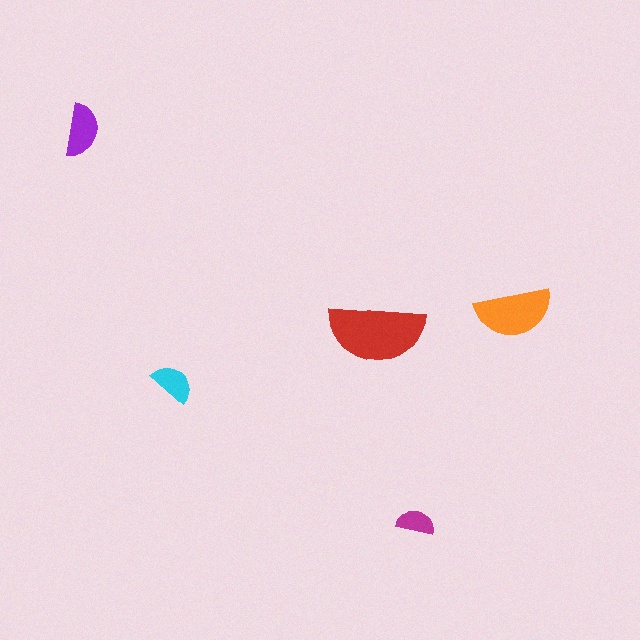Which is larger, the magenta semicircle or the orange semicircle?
The orange one.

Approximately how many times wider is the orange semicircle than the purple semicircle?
About 1.5 times wider.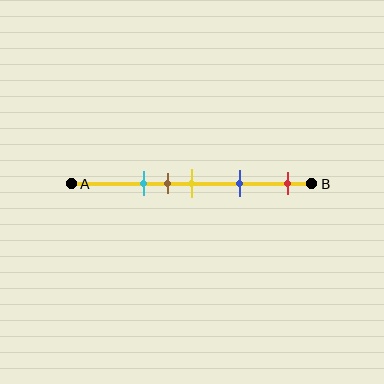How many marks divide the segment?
There are 5 marks dividing the segment.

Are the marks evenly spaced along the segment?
No, the marks are not evenly spaced.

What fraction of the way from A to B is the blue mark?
The blue mark is approximately 70% (0.7) of the way from A to B.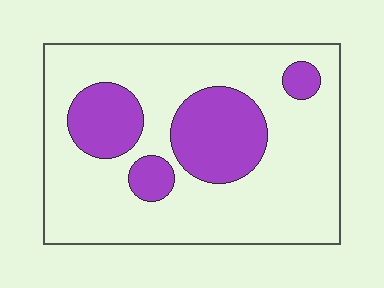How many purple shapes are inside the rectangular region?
4.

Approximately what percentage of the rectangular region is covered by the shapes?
Approximately 25%.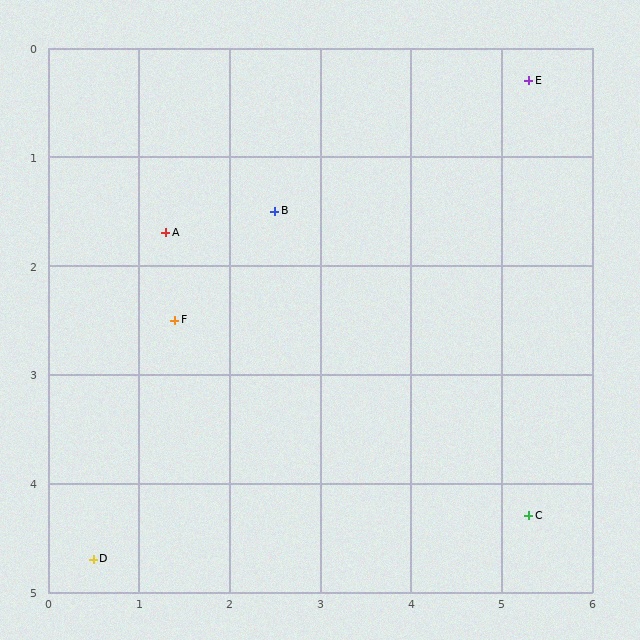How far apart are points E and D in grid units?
Points E and D are about 6.5 grid units apart.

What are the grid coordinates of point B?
Point B is at approximately (2.5, 1.5).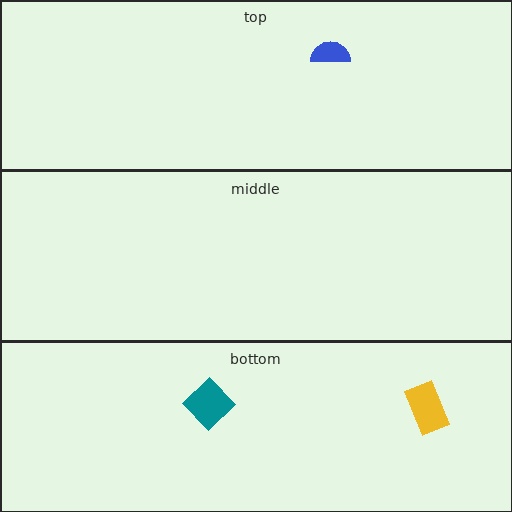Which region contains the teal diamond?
The bottom region.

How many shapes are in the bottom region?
2.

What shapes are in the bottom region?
The teal diamond, the yellow rectangle.